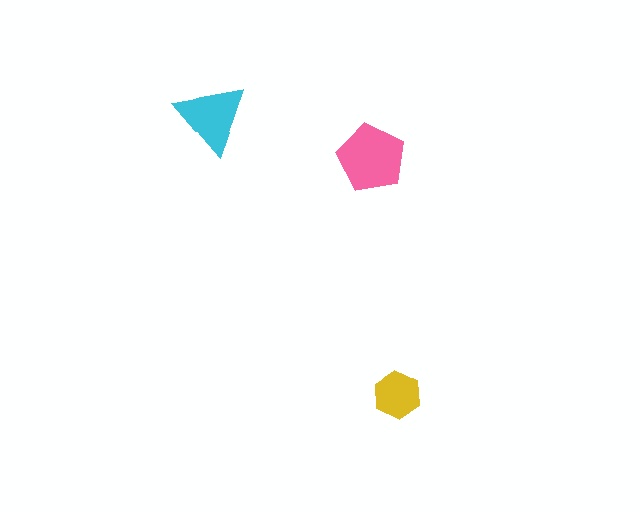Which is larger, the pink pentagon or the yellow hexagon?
The pink pentagon.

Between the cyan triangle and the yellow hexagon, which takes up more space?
The cyan triangle.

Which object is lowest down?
The yellow hexagon is bottommost.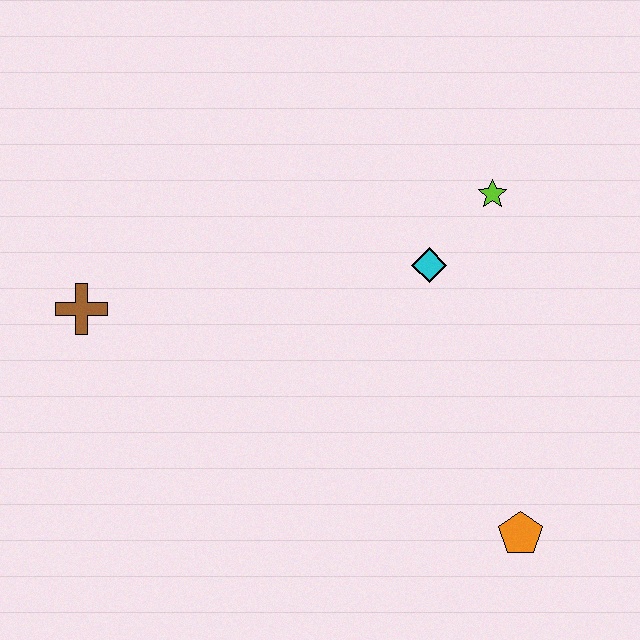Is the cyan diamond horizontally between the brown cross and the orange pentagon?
Yes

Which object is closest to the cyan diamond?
The lime star is closest to the cyan diamond.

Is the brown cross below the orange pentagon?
No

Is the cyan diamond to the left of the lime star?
Yes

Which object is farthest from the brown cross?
The orange pentagon is farthest from the brown cross.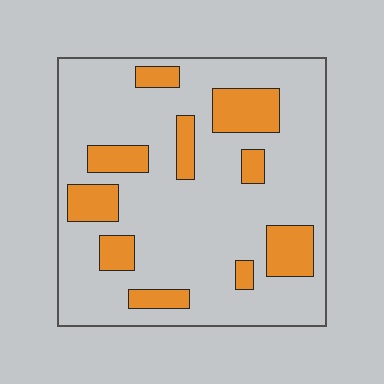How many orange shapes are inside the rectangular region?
10.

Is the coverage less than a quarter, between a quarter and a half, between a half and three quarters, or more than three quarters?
Less than a quarter.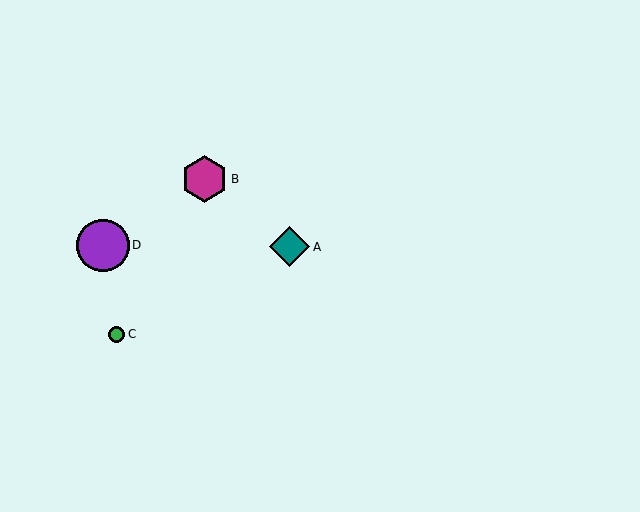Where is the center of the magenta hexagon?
The center of the magenta hexagon is at (205, 179).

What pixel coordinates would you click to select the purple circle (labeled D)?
Click at (103, 245) to select the purple circle D.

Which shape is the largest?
The purple circle (labeled D) is the largest.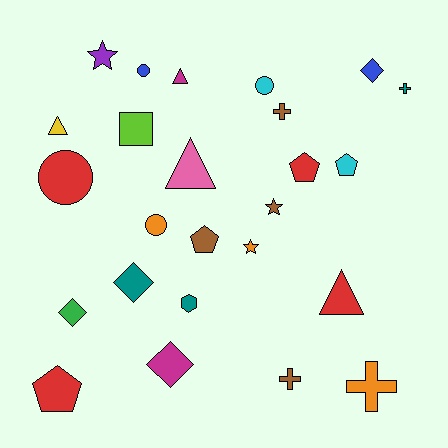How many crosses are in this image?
There are 4 crosses.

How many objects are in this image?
There are 25 objects.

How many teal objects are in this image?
There are 3 teal objects.